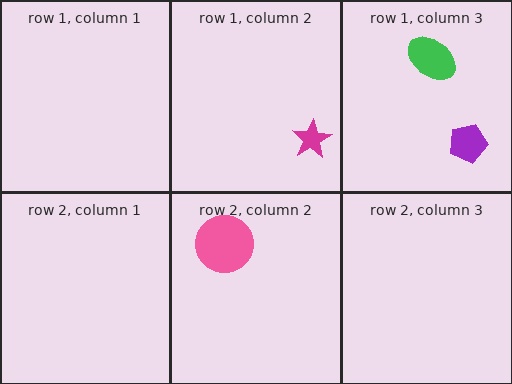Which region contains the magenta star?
The row 1, column 2 region.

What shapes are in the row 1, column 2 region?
The magenta star.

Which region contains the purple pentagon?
The row 1, column 3 region.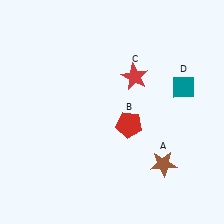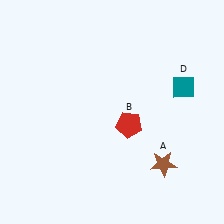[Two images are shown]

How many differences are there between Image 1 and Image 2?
There is 1 difference between the two images.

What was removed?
The red star (C) was removed in Image 2.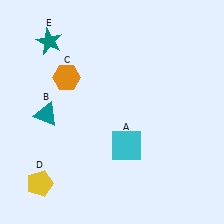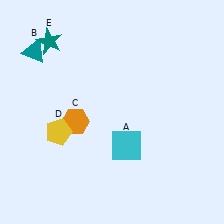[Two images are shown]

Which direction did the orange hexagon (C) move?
The orange hexagon (C) moved down.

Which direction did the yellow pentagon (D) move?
The yellow pentagon (D) moved up.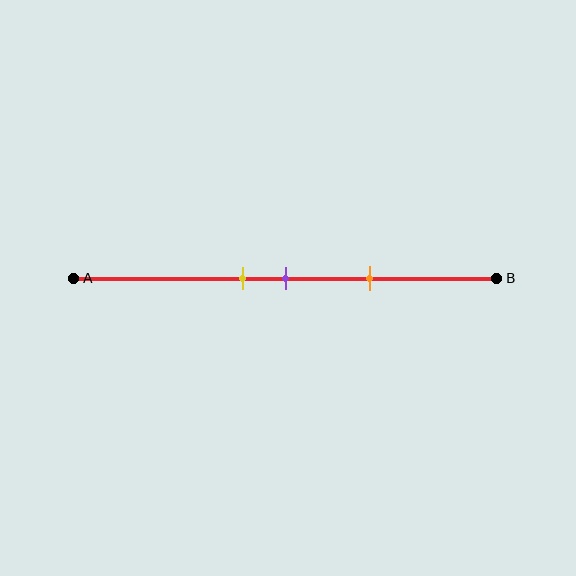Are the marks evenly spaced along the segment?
Yes, the marks are approximately evenly spaced.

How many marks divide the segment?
There are 3 marks dividing the segment.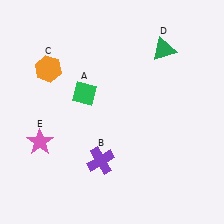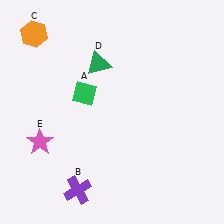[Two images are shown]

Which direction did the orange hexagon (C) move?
The orange hexagon (C) moved up.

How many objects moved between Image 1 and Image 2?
3 objects moved between the two images.